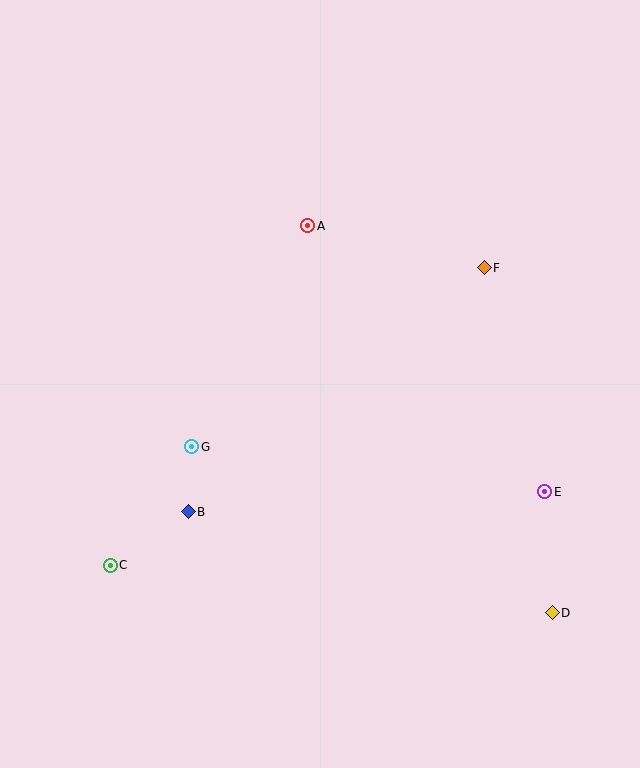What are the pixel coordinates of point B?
Point B is at (188, 512).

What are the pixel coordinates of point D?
Point D is at (552, 613).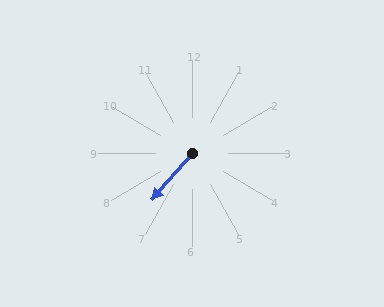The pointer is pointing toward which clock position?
Roughly 7 o'clock.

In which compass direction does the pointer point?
Southwest.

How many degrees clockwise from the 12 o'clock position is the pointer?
Approximately 221 degrees.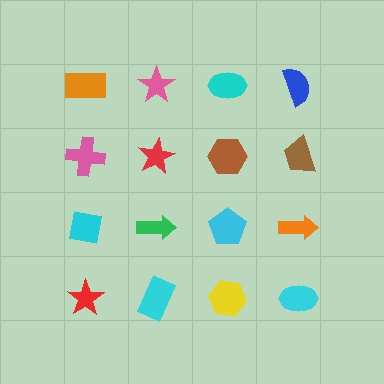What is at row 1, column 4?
A blue semicircle.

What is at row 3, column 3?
A cyan pentagon.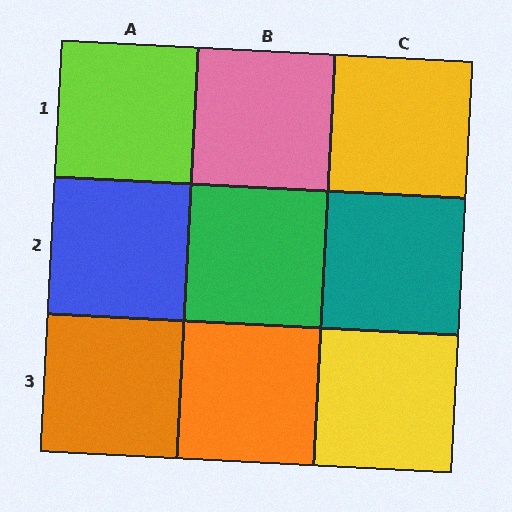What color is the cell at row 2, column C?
Teal.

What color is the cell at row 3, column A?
Orange.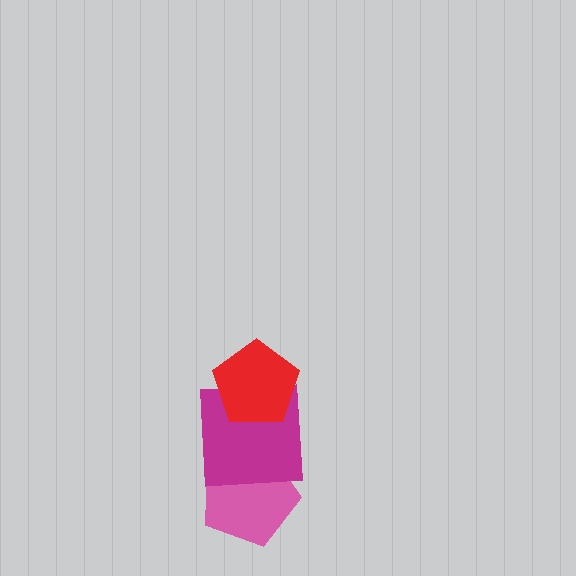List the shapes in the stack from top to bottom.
From top to bottom: the red pentagon, the magenta square, the pink pentagon.